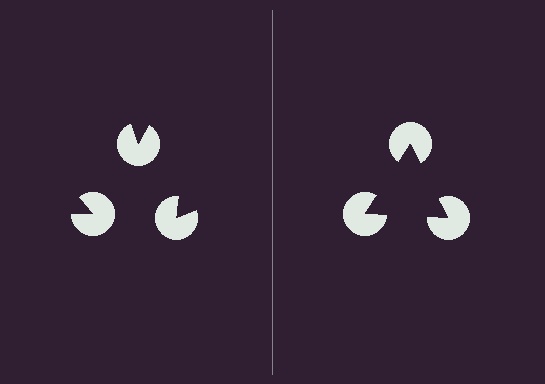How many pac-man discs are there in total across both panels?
6 — 3 on each side.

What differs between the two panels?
The pac-man discs are positioned identically on both sides; only the wedge orientations differ. On the right they align to a triangle; on the left they are misaligned.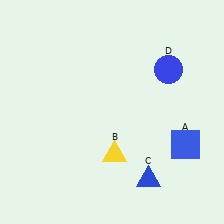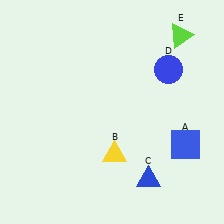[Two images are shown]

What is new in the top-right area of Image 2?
A lime triangle (E) was added in the top-right area of Image 2.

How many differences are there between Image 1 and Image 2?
There is 1 difference between the two images.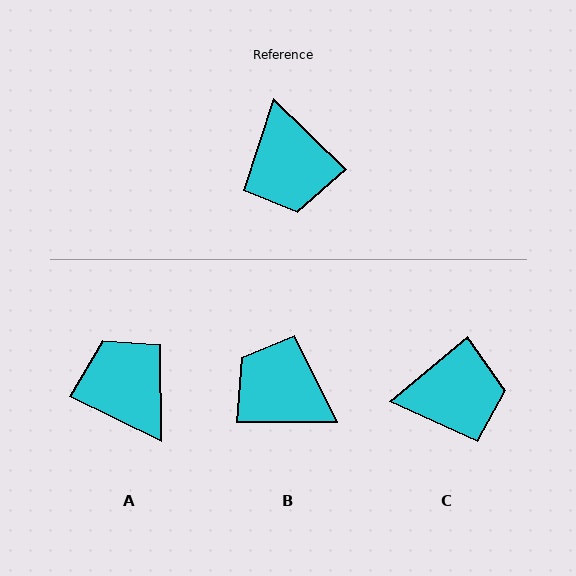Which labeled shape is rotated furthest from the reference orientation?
A, about 162 degrees away.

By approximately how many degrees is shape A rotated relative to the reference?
Approximately 162 degrees clockwise.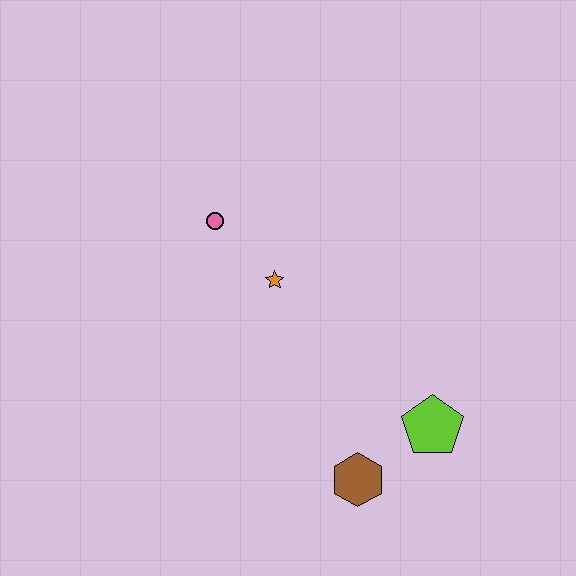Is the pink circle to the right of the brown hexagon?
No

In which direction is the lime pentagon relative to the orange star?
The lime pentagon is to the right of the orange star.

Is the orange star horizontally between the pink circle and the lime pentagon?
Yes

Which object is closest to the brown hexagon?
The lime pentagon is closest to the brown hexagon.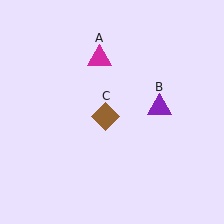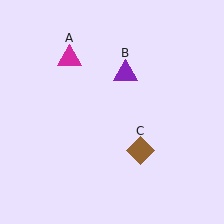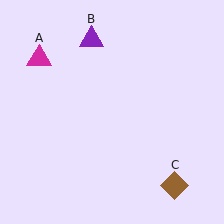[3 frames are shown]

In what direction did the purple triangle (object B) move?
The purple triangle (object B) moved up and to the left.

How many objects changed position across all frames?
3 objects changed position: magenta triangle (object A), purple triangle (object B), brown diamond (object C).